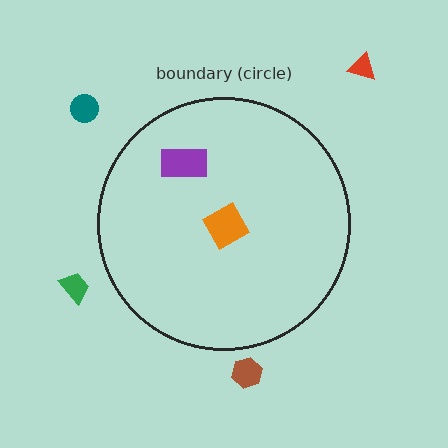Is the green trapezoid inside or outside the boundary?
Outside.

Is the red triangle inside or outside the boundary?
Outside.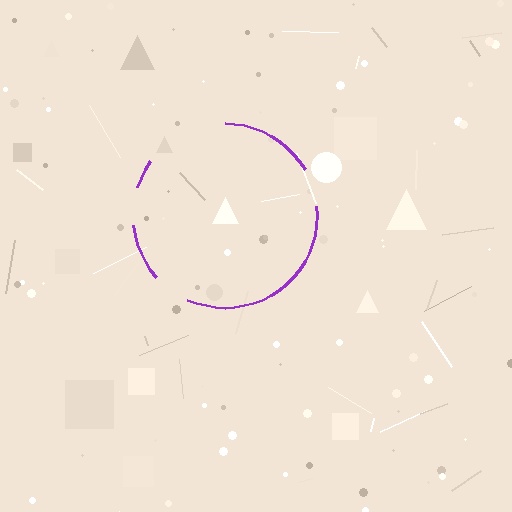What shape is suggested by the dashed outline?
The dashed outline suggests a circle.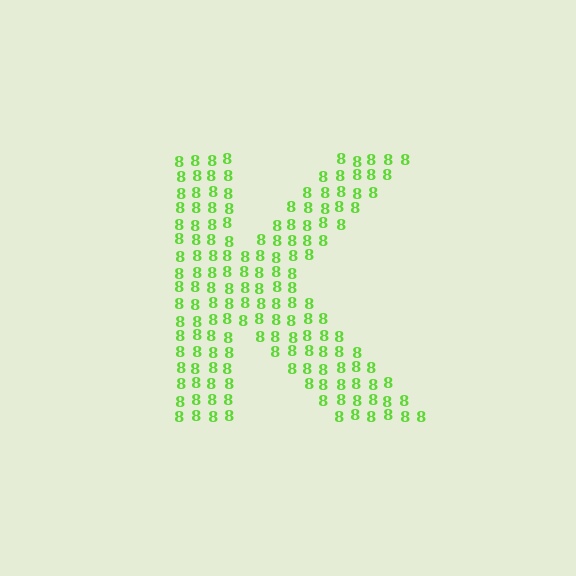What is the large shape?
The large shape is the letter K.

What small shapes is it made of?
It is made of small digit 8's.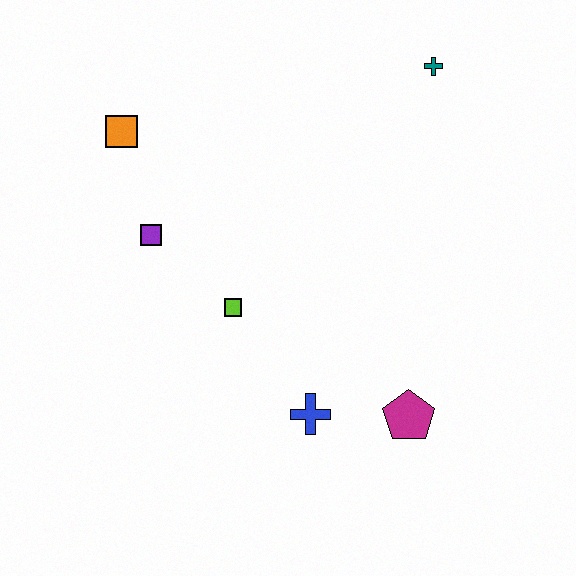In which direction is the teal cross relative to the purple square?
The teal cross is to the right of the purple square.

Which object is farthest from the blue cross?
The teal cross is farthest from the blue cross.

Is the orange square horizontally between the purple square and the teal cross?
No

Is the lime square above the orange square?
No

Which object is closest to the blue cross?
The magenta pentagon is closest to the blue cross.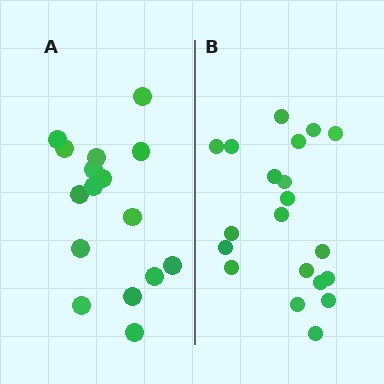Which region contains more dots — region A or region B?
Region B (the right region) has more dots.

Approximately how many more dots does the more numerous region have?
Region B has about 4 more dots than region A.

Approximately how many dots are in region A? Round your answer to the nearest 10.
About 20 dots. (The exact count is 16, which rounds to 20.)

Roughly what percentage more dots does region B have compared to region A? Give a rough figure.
About 25% more.